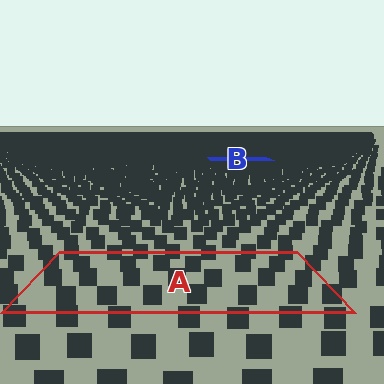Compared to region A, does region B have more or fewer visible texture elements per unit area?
Region B has more texture elements per unit area — they are packed more densely because it is farther away.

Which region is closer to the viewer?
Region A is closer. The texture elements there are larger and more spread out.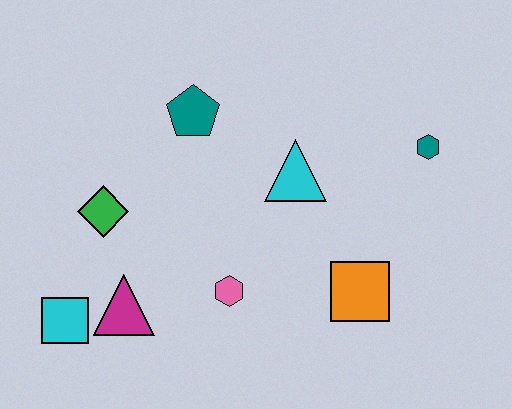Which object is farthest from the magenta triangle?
The teal hexagon is farthest from the magenta triangle.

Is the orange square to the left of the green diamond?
No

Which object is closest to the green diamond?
The magenta triangle is closest to the green diamond.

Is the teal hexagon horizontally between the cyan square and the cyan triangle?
No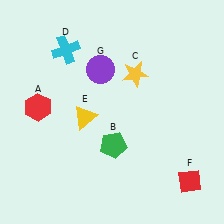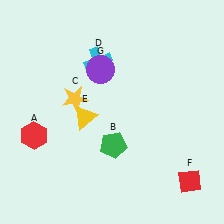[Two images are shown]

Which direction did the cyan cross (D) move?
The cyan cross (D) moved right.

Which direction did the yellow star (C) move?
The yellow star (C) moved left.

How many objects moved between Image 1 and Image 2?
3 objects moved between the two images.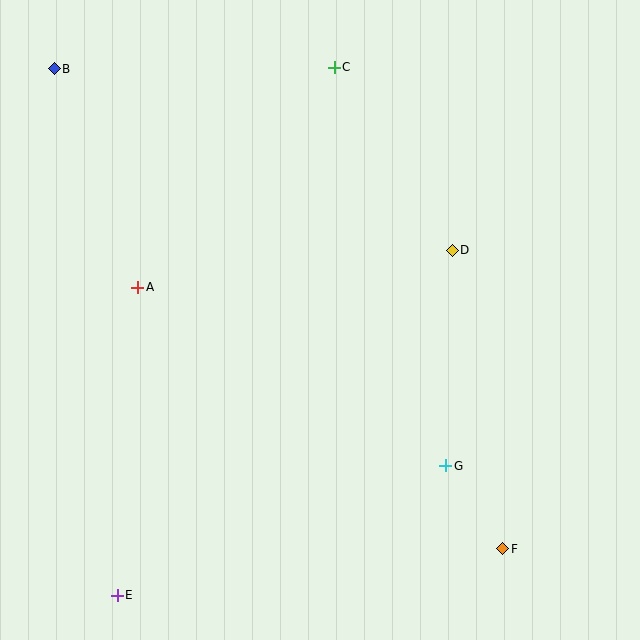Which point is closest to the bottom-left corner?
Point E is closest to the bottom-left corner.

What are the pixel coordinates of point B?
Point B is at (54, 69).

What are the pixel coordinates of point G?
Point G is at (446, 466).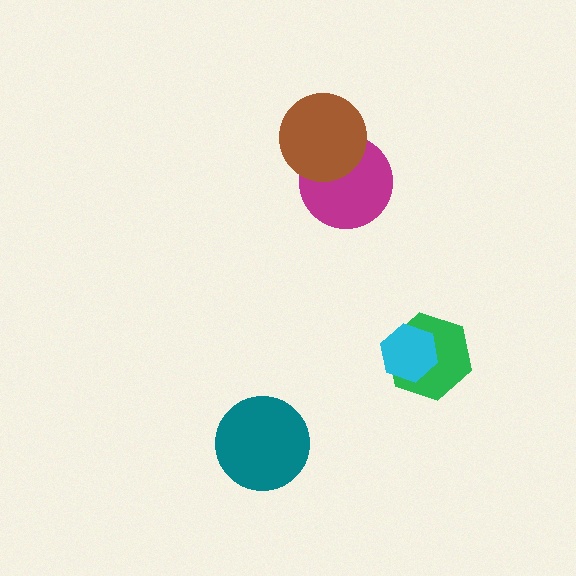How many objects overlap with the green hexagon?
1 object overlaps with the green hexagon.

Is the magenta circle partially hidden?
Yes, it is partially covered by another shape.